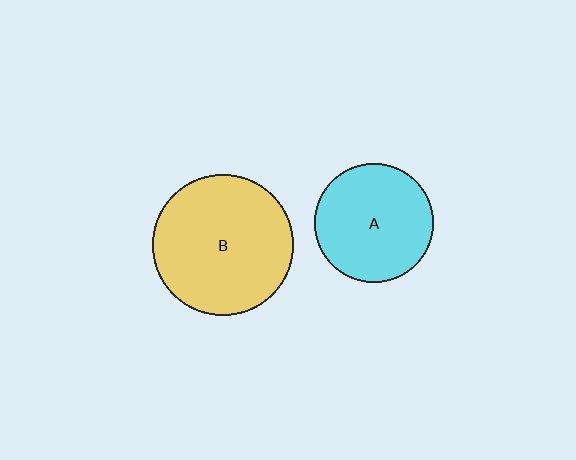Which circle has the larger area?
Circle B (yellow).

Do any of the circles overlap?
No, none of the circles overlap.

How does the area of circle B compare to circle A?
Approximately 1.4 times.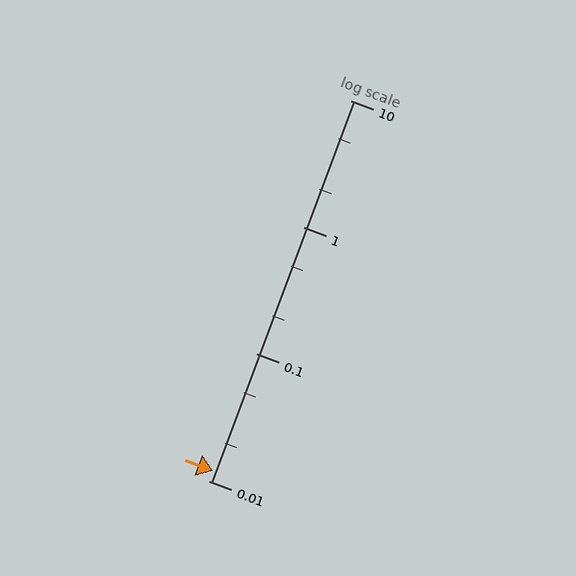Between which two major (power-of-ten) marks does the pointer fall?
The pointer is between 0.01 and 0.1.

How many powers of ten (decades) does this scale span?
The scale spans 3 decades, from 0.01 to 10.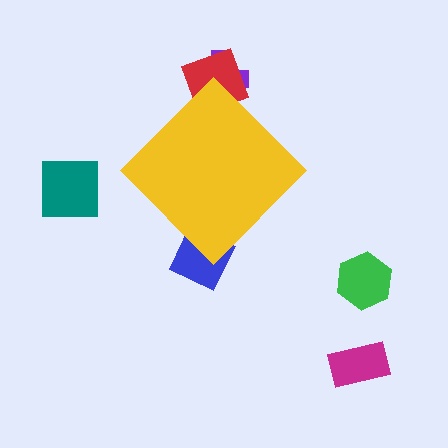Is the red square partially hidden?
Yes, the red square is partially hidden behind the yellow diamond.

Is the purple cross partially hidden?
Yes, the purple cross is partially hidden behind the yellow diamond.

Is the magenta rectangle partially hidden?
No, the magenta rectangle is fully visible.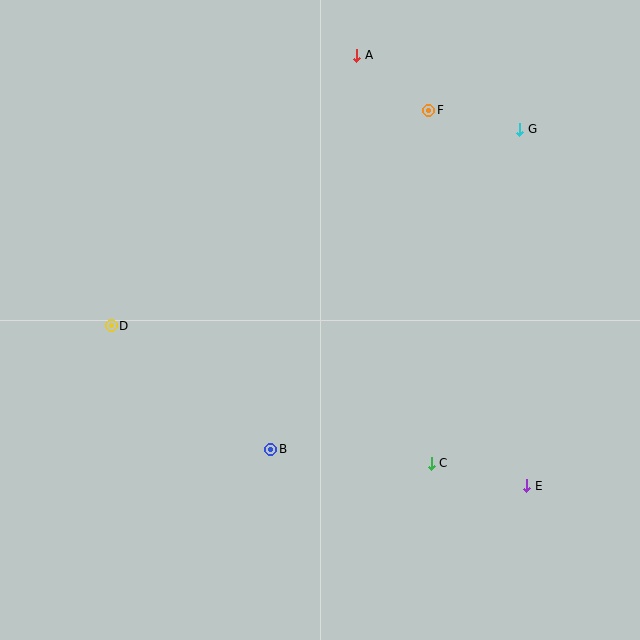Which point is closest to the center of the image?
Point B at (271, 449) is closest to the center.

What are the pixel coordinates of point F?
Point F is at (429, 110).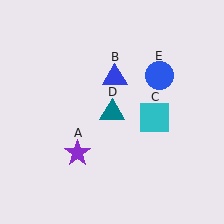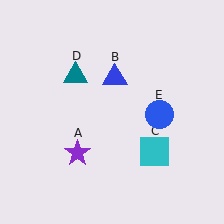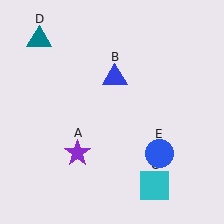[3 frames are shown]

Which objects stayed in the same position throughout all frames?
Purple star (object A) and blue triangle (object B) remained stationary.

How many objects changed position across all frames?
3 objects changed position: cyan square (object C), teal triangle (object D), blue circle (object E).